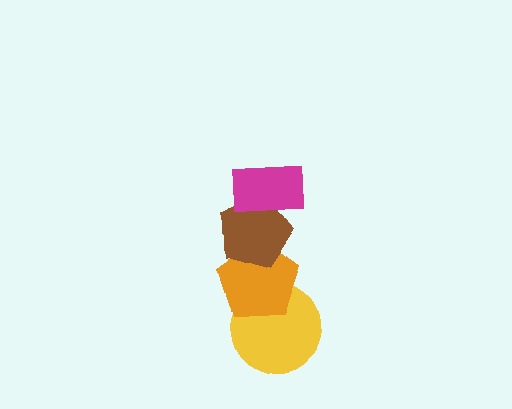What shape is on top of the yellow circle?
The orange pentagon is on top of the yellow circle.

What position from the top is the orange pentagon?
The orange pentagon is 3rd from the top.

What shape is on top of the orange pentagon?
The brown pentagon is on top of the orange pentagon.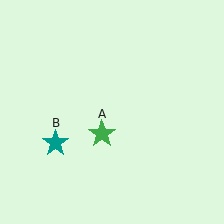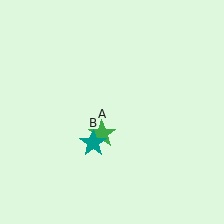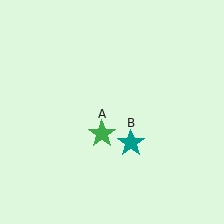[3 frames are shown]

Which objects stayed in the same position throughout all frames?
Green star (object A) remained stationary.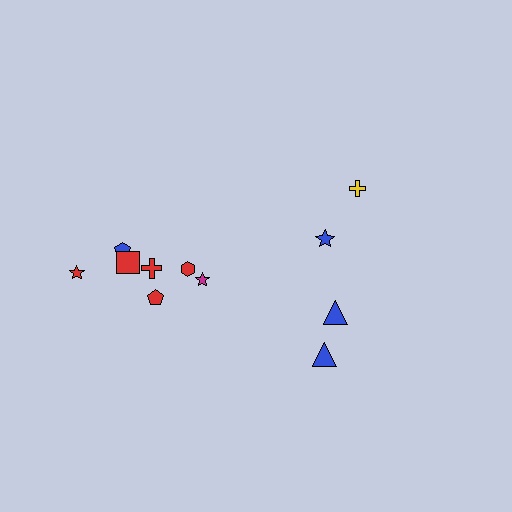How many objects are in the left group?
There are 7 objects.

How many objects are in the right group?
There are 4 objects.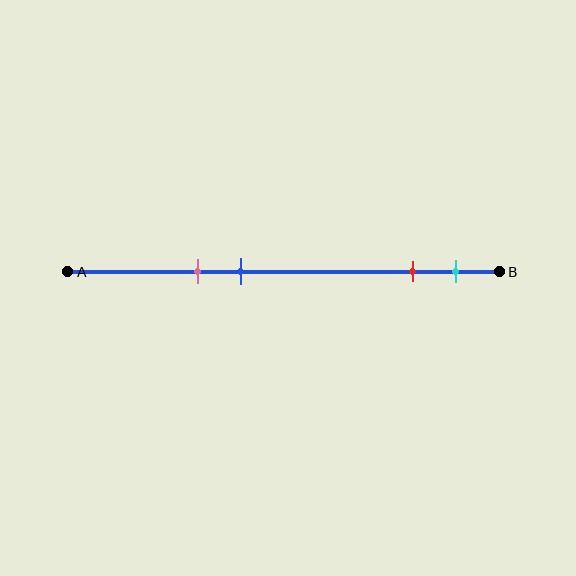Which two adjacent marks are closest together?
The red and cyan marks are the closest adjacent pair.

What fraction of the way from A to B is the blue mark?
The blue mark is approximately 40% (0.4) of the way from A to B.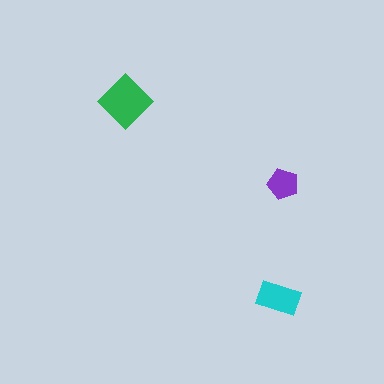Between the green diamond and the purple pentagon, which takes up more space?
The green diamond.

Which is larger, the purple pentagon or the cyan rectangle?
The cyan rectangle.